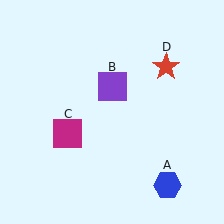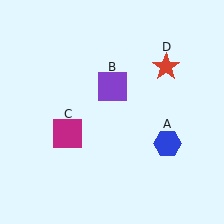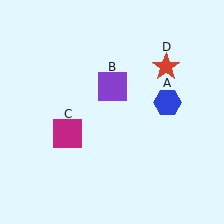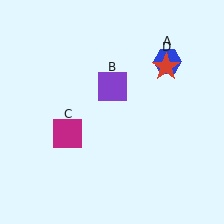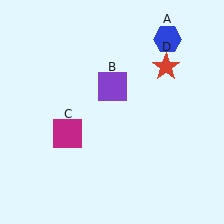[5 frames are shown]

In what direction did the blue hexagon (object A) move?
The blue hexagon (object A) moved up.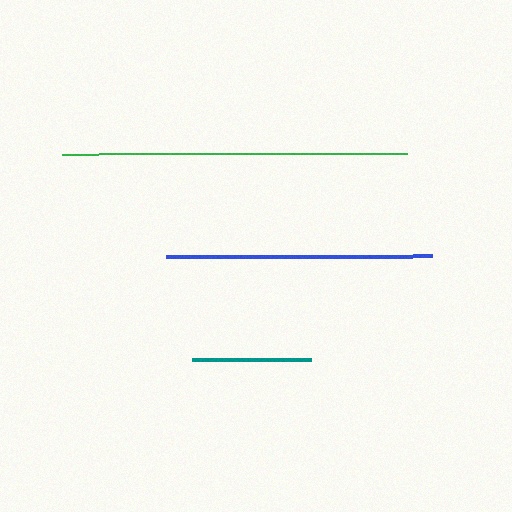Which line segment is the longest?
The green line is the longest at approximately 345 pixels.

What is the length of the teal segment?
The teal segment is approximately 120 pixels long.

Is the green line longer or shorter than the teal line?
The green line is longer than the teal line.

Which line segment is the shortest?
The teal line is the shortest at approximately 120 pixels.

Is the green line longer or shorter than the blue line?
The green line is longer than the blue line.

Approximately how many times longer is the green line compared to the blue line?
The green line is approximately 1.3 times the length of the blue line.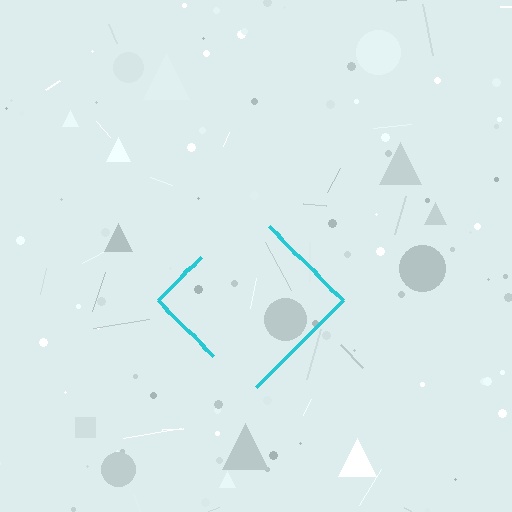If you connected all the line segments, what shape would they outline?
They would outline a diamond.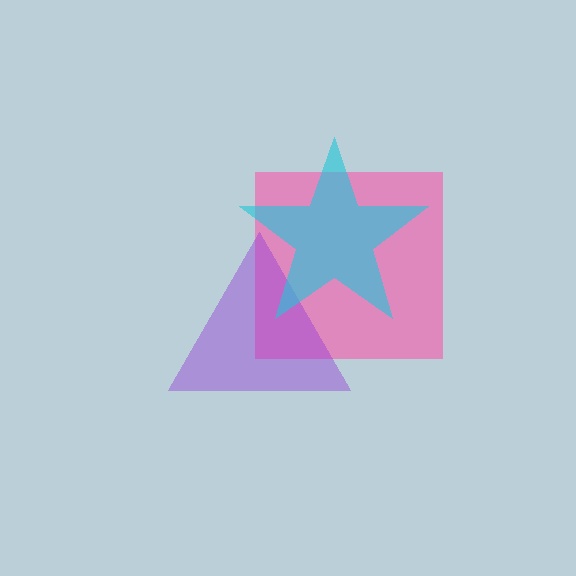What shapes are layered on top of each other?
The layered shapes are: a pink square, a purple triangle, a cyan star.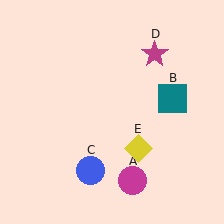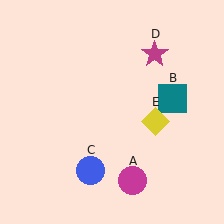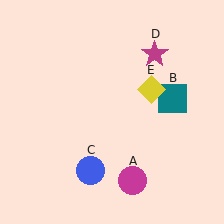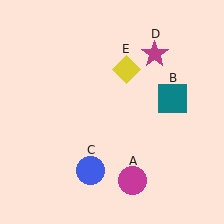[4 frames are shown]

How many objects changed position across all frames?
1 object changed position: yellow diamond (object E).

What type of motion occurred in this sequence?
The yellow diamond (object E) rotated counterclockwise around the center of the scene.